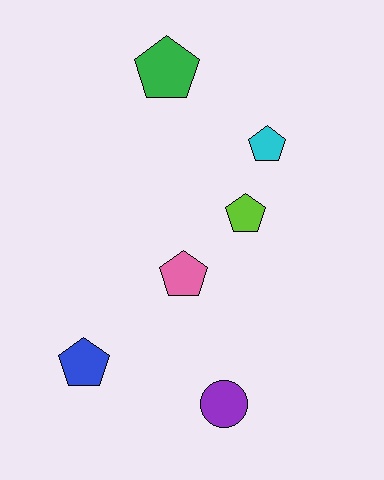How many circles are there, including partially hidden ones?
There is 1 circle.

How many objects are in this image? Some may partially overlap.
There are 6 objects.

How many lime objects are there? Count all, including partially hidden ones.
There is 1 lime object.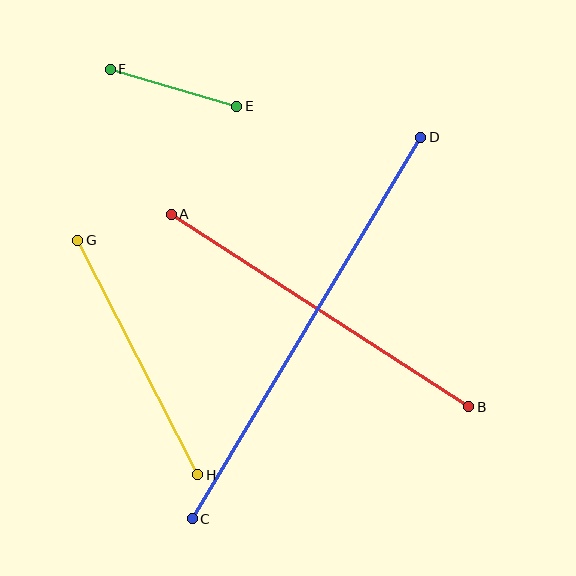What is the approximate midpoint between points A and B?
The midpoint is at approximately (320, 310) pixels.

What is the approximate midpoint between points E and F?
The midpoint is at approximately (174, 88) pixels.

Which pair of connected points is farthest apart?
Points C and D are farthest apart.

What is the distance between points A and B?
The distance is approximately 354 pixels.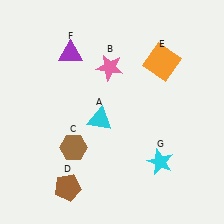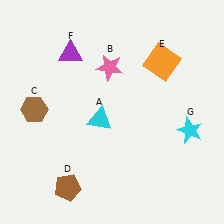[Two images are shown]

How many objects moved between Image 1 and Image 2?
2 objects moved between the two images.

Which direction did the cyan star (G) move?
The cyan star (G) moved up.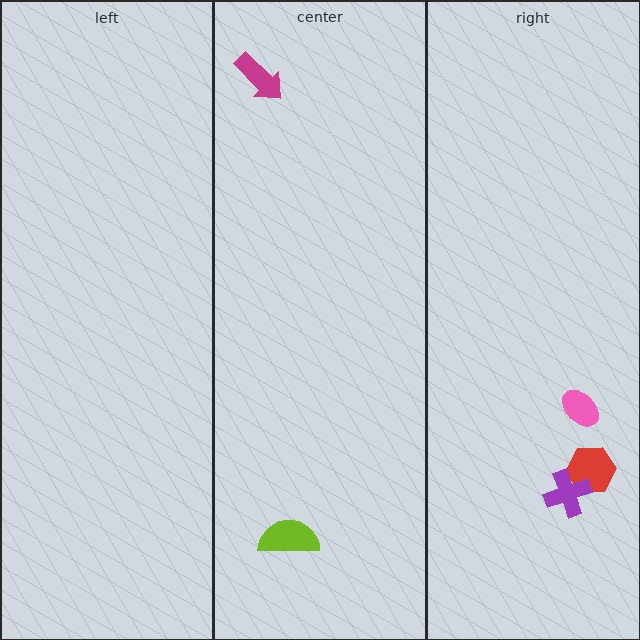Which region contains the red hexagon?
The right region.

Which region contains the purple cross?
The right region.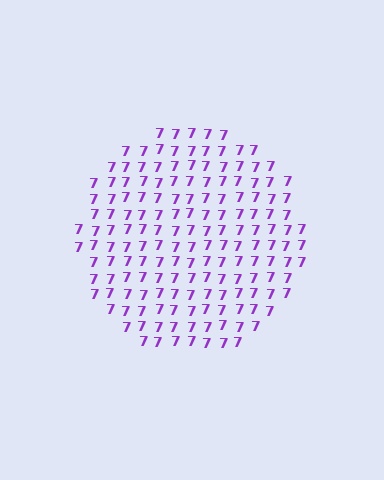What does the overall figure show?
The overall figure shows a circle.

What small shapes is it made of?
It is made of small digit 7's.